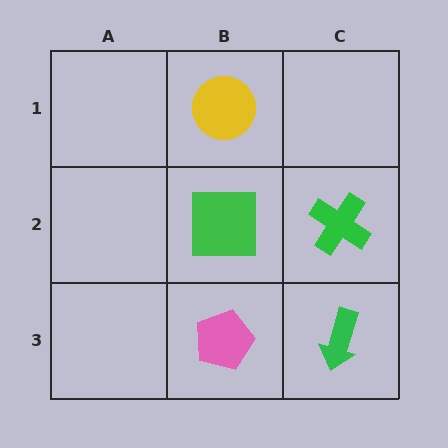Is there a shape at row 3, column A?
No, that cell is empty.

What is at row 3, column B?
A pink pentagon.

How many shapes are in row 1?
1 shape.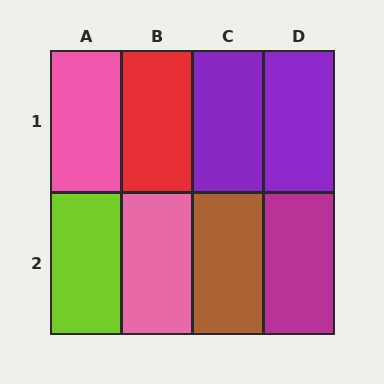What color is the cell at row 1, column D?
Purple.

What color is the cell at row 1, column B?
Red.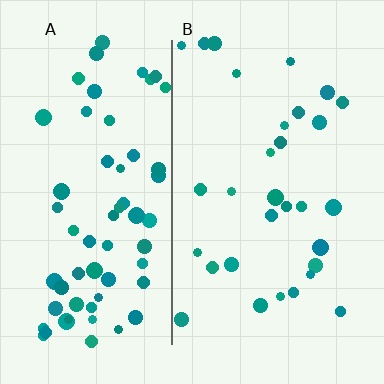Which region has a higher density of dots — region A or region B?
A (the left).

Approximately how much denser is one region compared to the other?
Approximately 2.1× — region A over region B.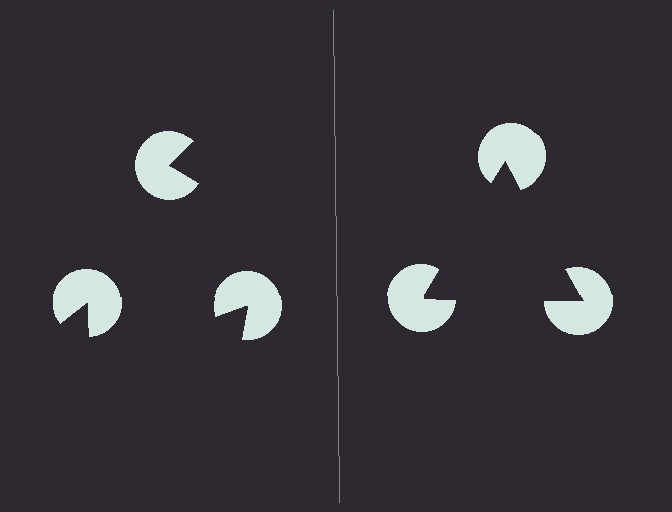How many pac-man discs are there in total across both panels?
6 — 3 on each side.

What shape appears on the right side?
An illusory triangle.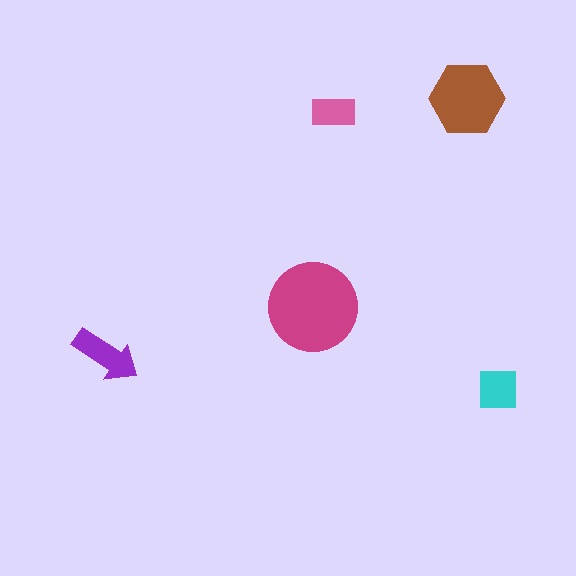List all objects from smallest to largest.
The pink rectangle, the cyan square, the purple arrow, the brown hexagon, the magenta circle.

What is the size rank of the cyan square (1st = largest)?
4th.